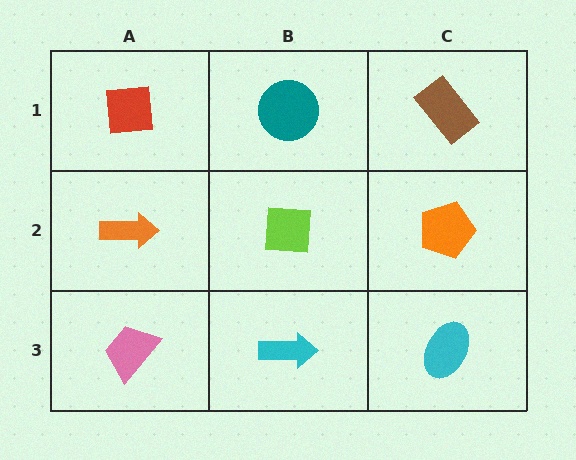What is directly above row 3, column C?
An orange pentagon.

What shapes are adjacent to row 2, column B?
A teal circle (row 1, column B), a cyan arrow (row 3, column B), an orange arrow (row 2, column A), an orange pentagon (row 2, column C).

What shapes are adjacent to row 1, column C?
An orange pentagon (row 2, column C), a teal circle (row 1, column B).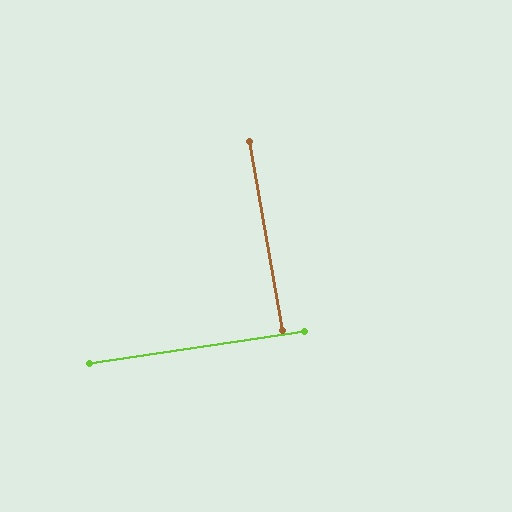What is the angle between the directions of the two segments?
Approximately 89 degrees.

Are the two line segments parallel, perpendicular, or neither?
Perpendicular — they meet at approximately 89°.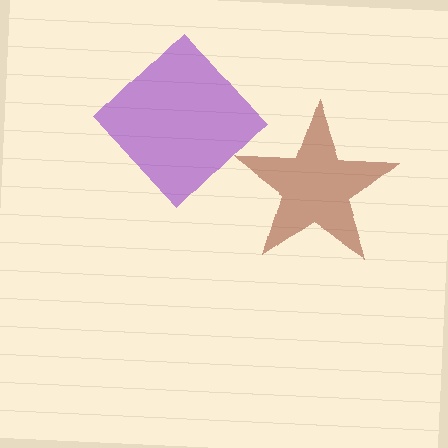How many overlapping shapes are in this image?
There are 2 overlapping shapes in the image.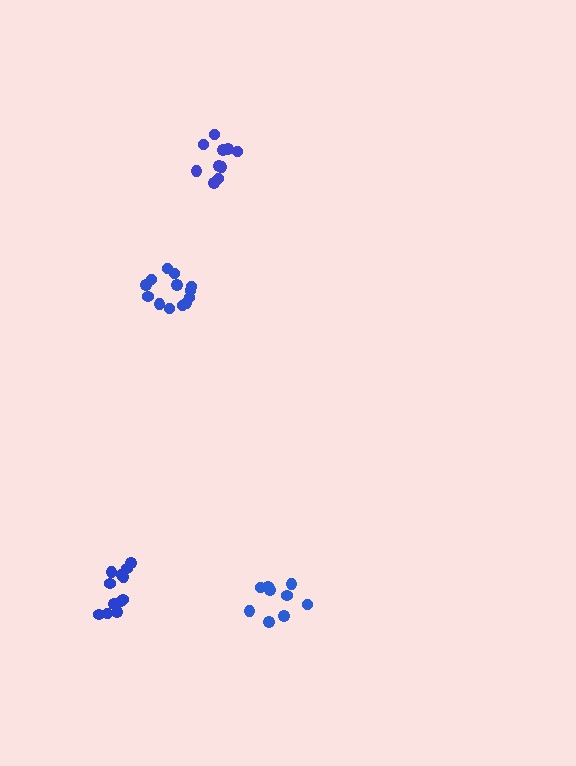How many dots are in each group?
Group 1: 13 dots, Group 2: 10 dots, Group 3: 9 dots, Group 4: 12 dots (44 total).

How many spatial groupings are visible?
There are 4 spatial groupings.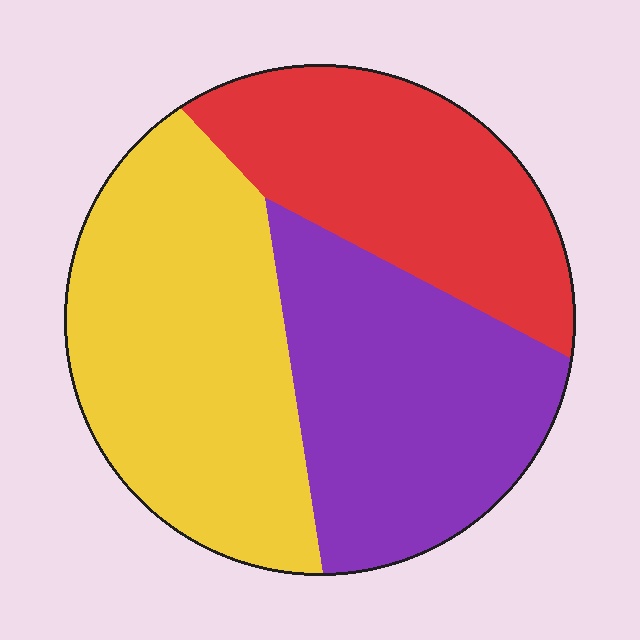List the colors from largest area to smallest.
From largest to smallest: yellow, purple, red.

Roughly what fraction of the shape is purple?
Purple covers about 35% of the shape.